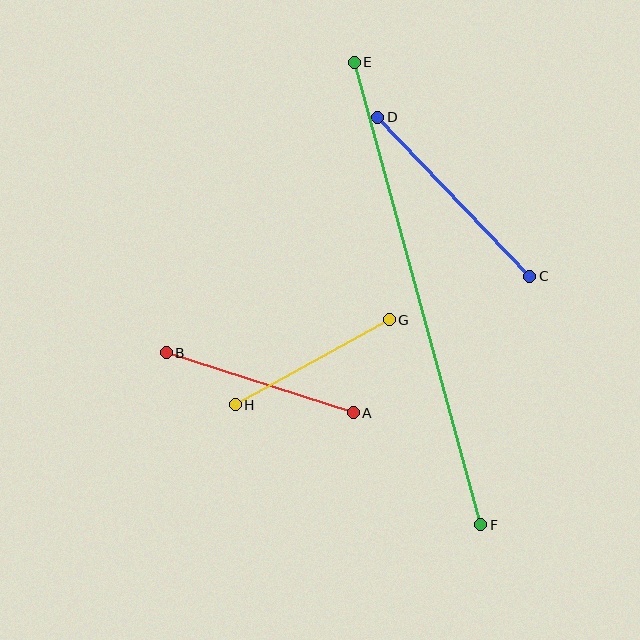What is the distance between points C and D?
The distance is approximately 220 pixels.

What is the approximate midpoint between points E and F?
The midpoint is at approximately (417, 294) pixels.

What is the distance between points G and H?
The distance is approximately 176 pixels.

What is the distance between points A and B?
The distance is approximately 196 pixels.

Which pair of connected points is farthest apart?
Points E and F are farthest apart.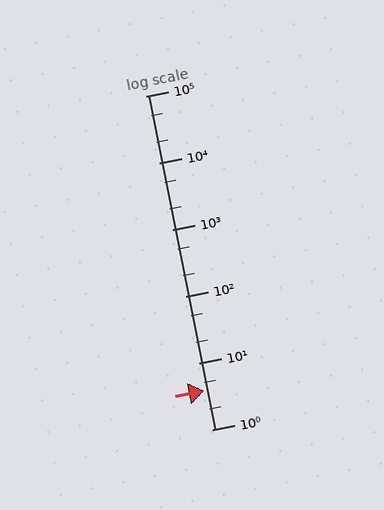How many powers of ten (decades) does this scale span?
The scale spans 5 decades, from 1 to 100000.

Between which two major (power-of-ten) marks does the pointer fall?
The pointer is between 1 and 10.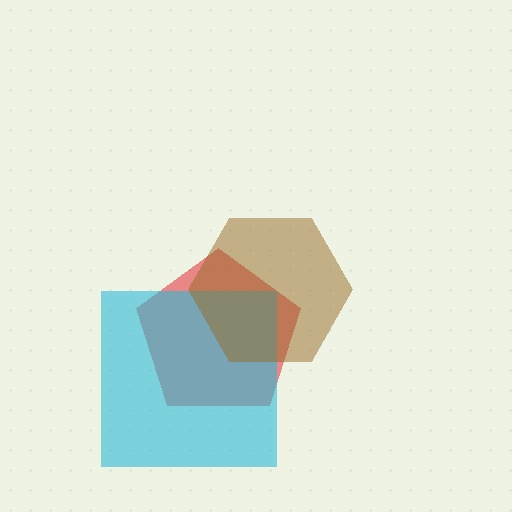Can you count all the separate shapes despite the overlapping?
Yes, there are 3 separate shapes.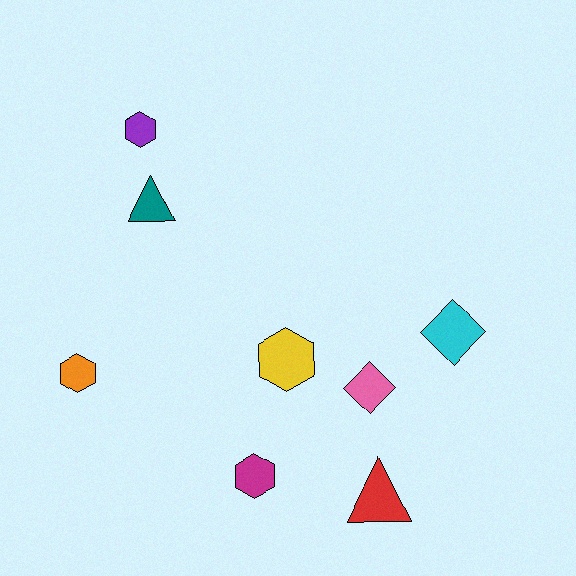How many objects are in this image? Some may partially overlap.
There are 8 objects.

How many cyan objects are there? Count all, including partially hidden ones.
There is 1 cyan object.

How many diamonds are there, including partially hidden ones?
There are 2 diamonds.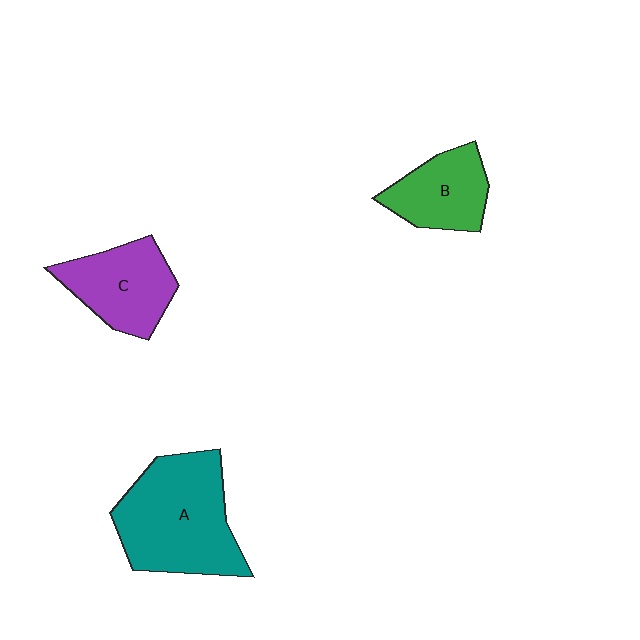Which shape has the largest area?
Shape A (teal).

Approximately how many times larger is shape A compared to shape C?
Approximately 1.6 times.